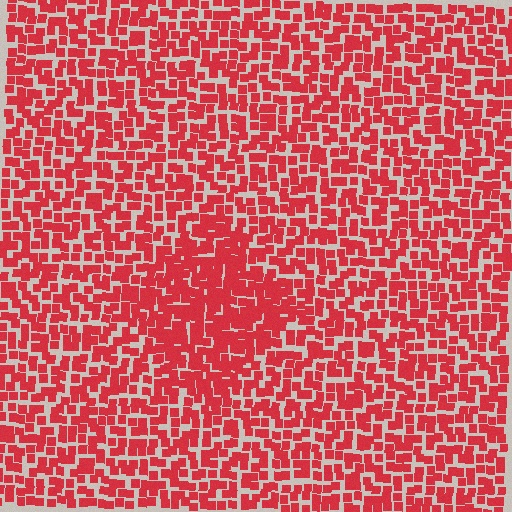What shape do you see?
I see a diamond.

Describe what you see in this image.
The image contains small red elements arranged at two different densities. A diamond-shaped region is visible where the elements are more densely packed than the surrounding area.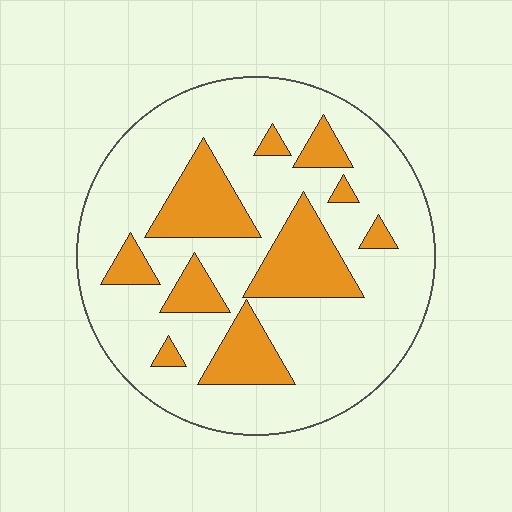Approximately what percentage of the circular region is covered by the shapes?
Approximately 25%.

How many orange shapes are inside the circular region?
10.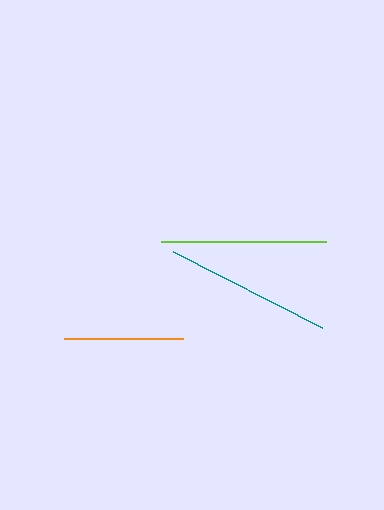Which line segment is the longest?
The teal line is the longest at approximately 167 pixels.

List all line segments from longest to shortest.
From longest to shortest: teal, lime, orange.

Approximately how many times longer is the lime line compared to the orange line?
The lime line is approximately 1.4 times the length of the orange line.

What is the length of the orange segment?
The orange segment is approximately 120 pixels long.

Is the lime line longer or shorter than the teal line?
The teal line is longer than the lime line.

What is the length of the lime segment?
The lime segment is approximately 165 pixels long.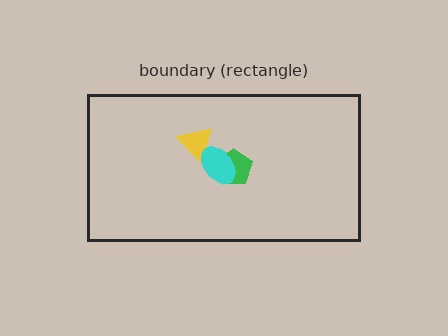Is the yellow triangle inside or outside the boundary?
Inside.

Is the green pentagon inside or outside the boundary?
Inside.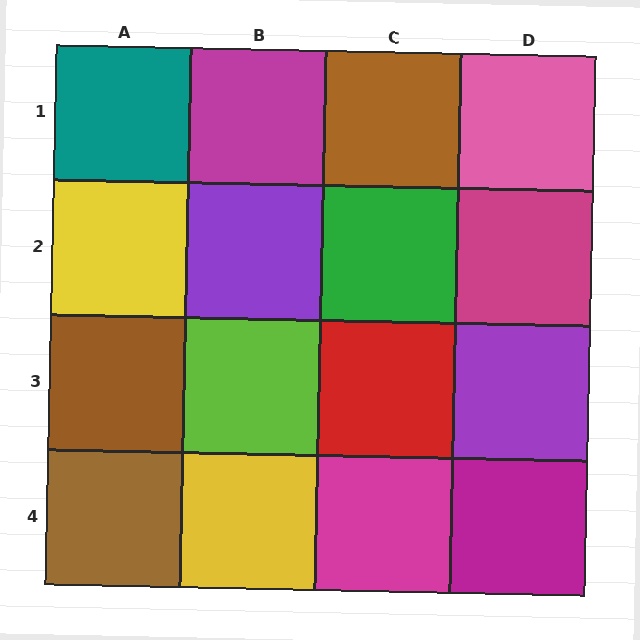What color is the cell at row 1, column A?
Teal.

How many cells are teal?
1 cell is teal.